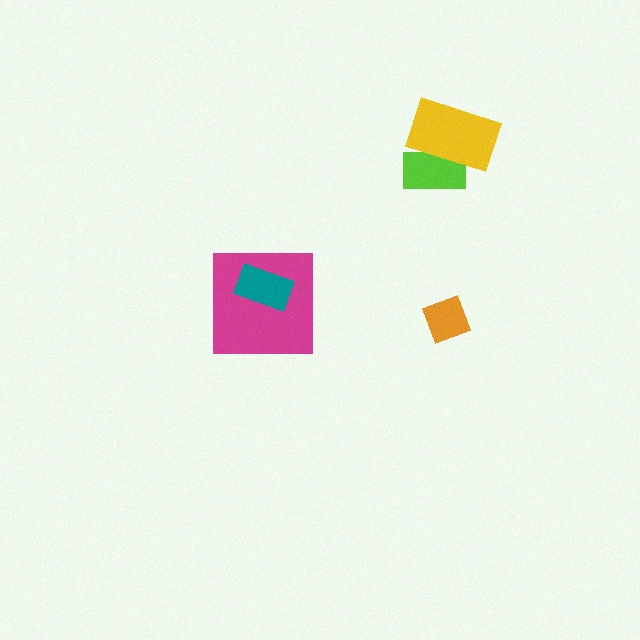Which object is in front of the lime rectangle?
The yellow rectangle is in front of the lime rectangle.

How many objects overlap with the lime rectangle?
1 object overlaps with the lime rectangle.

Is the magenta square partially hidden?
Yes, it is partially covered by another shape.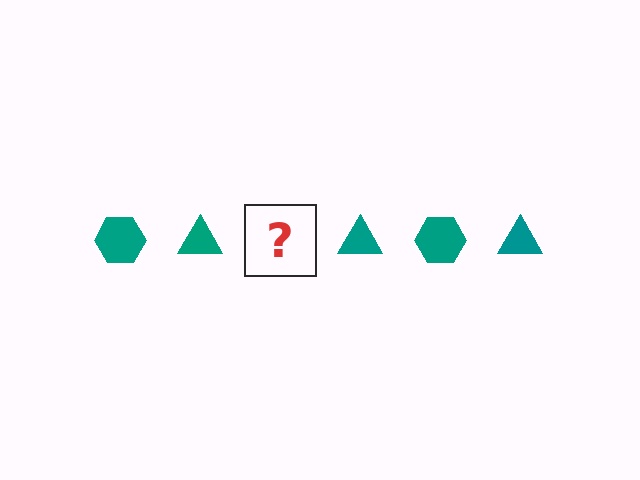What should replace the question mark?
The question mark should be replaced with a teal hexagon.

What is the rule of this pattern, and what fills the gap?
The rule is that the pattern cycles through hexagon, triangle shapes in teal. The gap should be filled with a teal hexagon.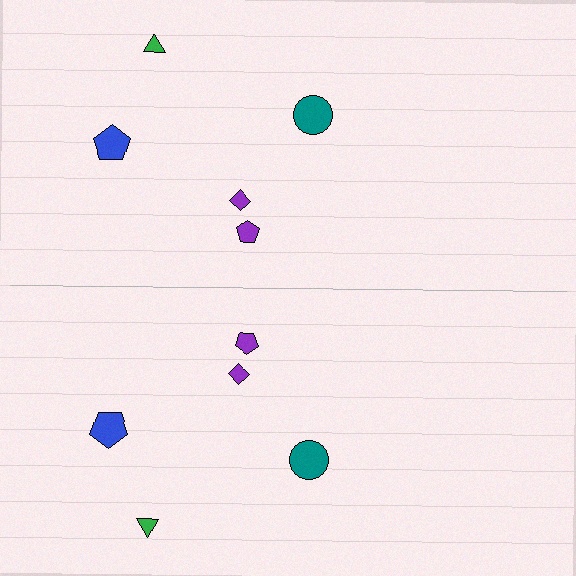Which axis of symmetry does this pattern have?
The pattern has a horizontal axis of symmetry running through the center of the image.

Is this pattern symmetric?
Yes, this pattern has bilateral (reflection) symmetry.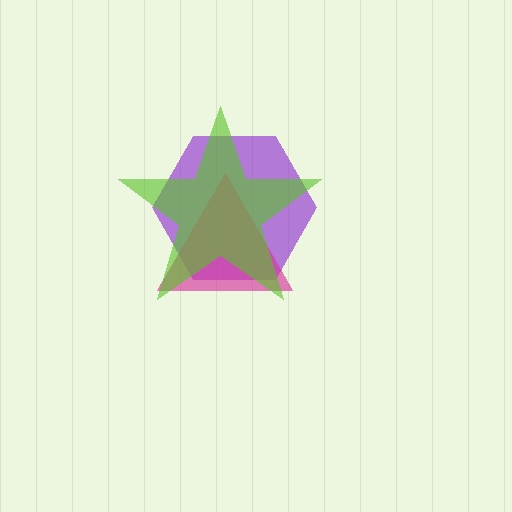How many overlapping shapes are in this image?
There are 3 overlapping shapes in the image.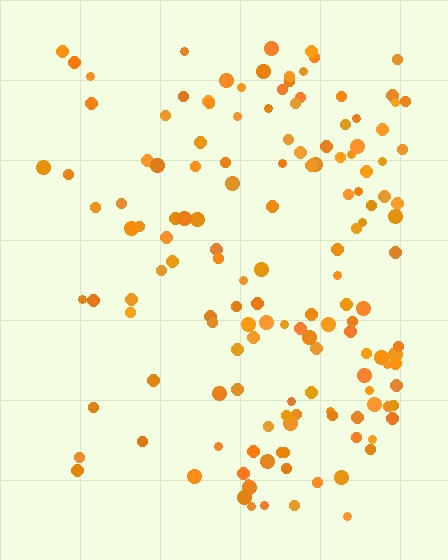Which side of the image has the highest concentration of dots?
The right.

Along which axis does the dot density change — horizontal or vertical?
Horizontal.